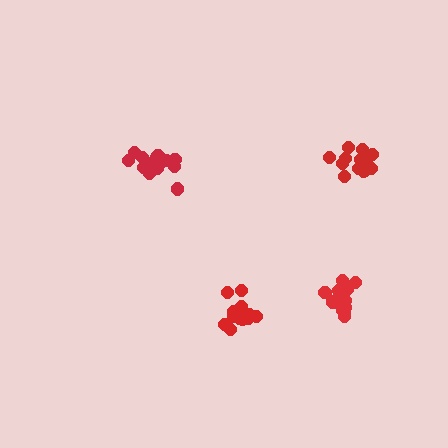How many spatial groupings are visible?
There are 4 spatial groupings.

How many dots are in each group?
Group 1: 15 dots, Group 2: 15 dots, Group 3: 14 dots, Group 4: 15 dots (59 total).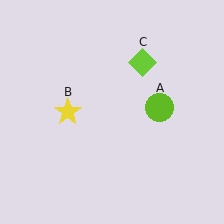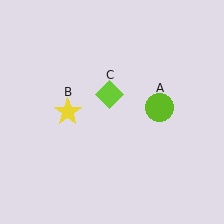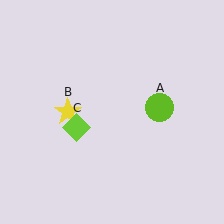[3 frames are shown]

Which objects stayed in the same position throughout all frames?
Lime circle (object A) and yellow star (object B) remained stationary.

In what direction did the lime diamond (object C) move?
The lime diamond (object C) moved down and to the left.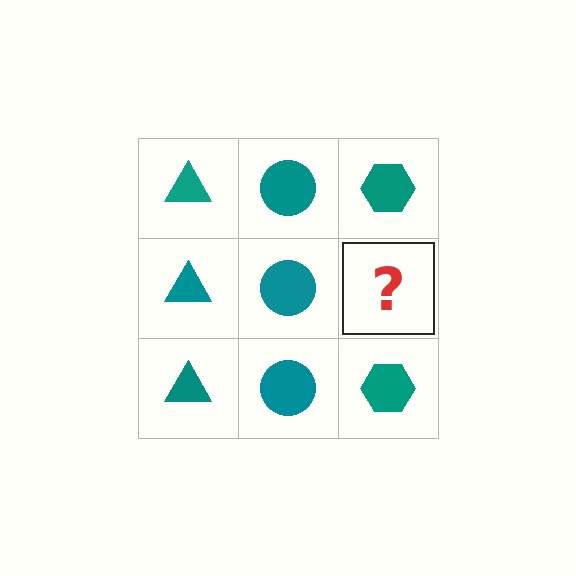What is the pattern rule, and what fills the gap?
The rule is that each column has a consistent shape. The gap should be filled with a teal hexagon.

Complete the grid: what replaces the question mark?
The question mark should be replaced with a teal hexagon.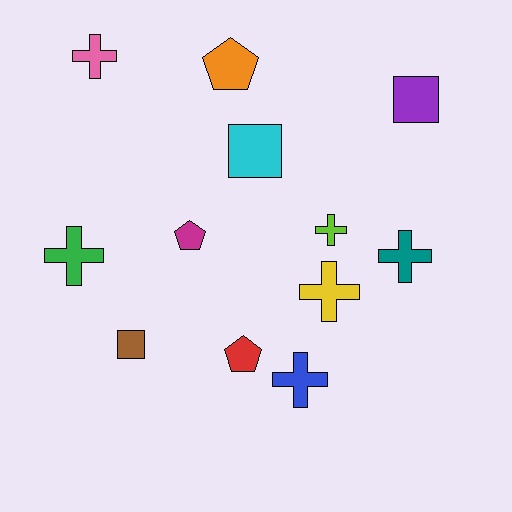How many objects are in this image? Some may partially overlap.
There are 12 objects.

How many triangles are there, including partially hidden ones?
There are no triangles.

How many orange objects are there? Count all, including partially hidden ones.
There is 1 orange object.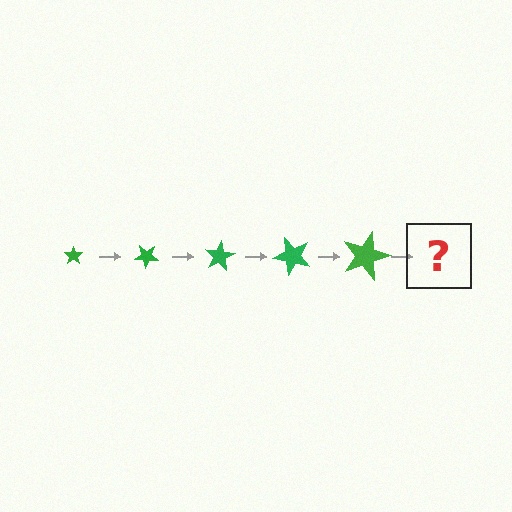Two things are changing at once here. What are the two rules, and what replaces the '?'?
The two rules are that the star grows larger each step and it rotates 40 degrees each step. The '?' should be a star, larger than the previous one and rotated 200 degrees from the start.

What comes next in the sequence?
The next element should be a star, larger than the previous one and rotated 200 degrees from the start.